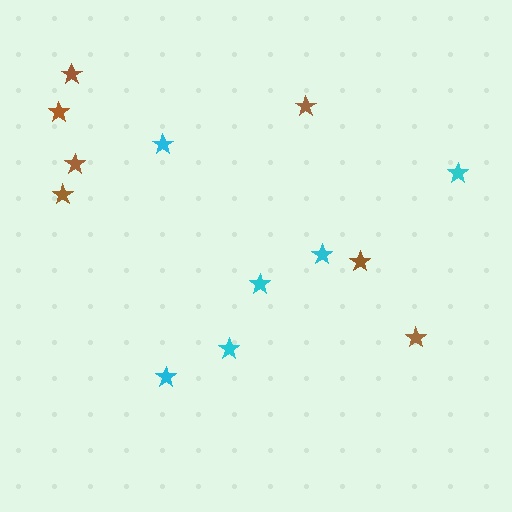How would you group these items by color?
There are 2 groups: one group of brown stars (7) and one group of cyan stars (6).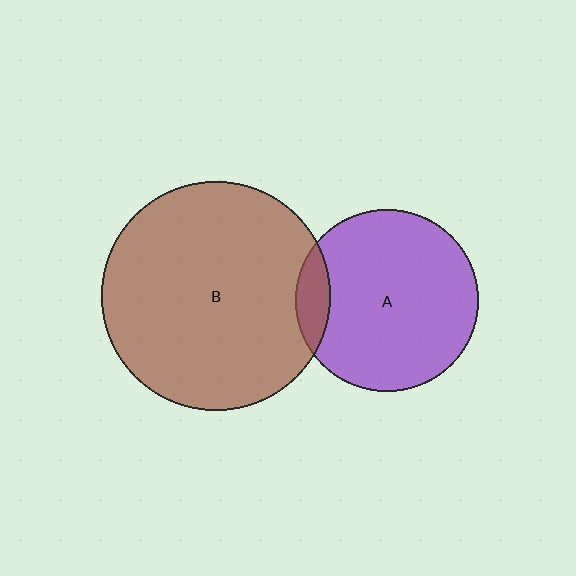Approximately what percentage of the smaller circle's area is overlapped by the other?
Approximately 10%.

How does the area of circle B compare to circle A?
Approximately 1.6 times.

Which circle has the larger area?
Circle B (brown).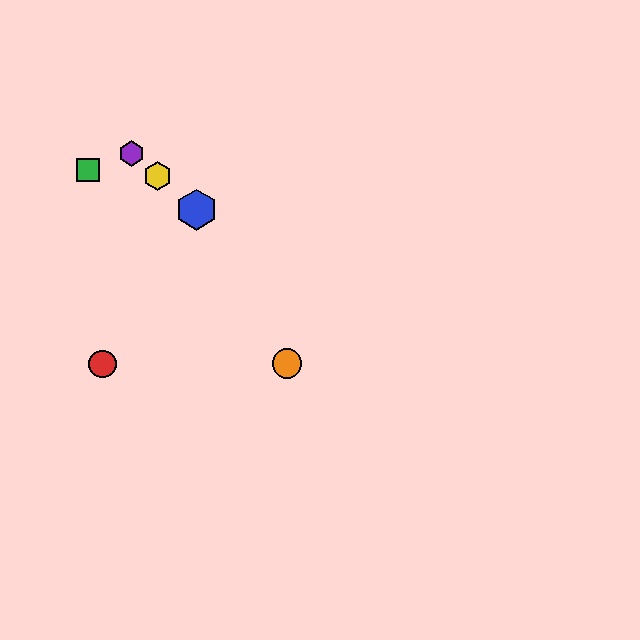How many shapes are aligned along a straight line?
3 shapes (the blue hexagon, the yellow hexagon, the purple hexagon) are aligned along a straight line.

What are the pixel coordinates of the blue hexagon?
The blue hexagon is at (196, 210).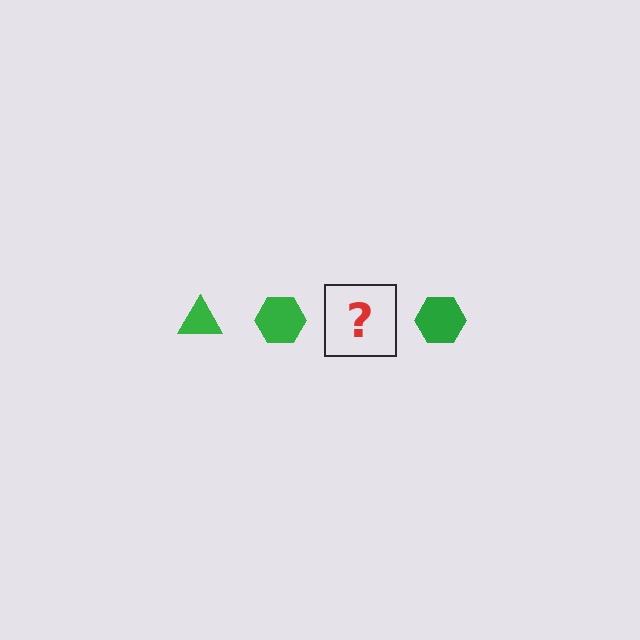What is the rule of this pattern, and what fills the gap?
The rule is that the pattern cycles through triangle, hexagon shapes in green. The gap should be filled with a green triangle.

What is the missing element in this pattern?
The missing element is a green triangle.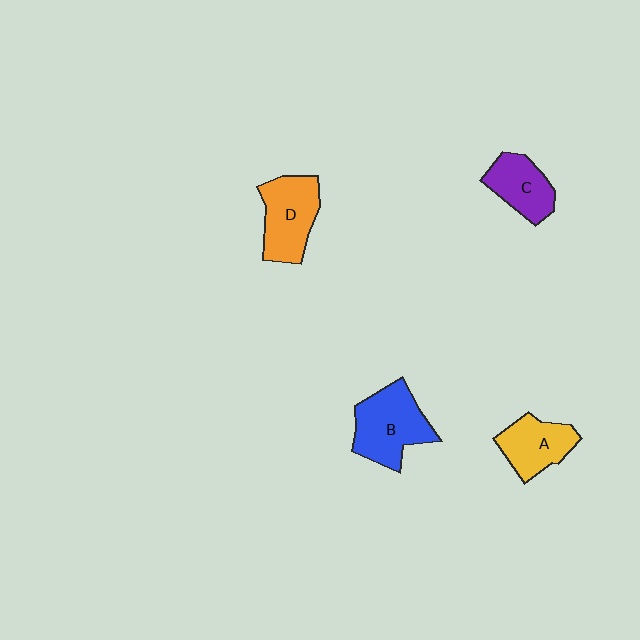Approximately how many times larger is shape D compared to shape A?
Approximately 1.2 times.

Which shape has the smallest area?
Shape C (purple).